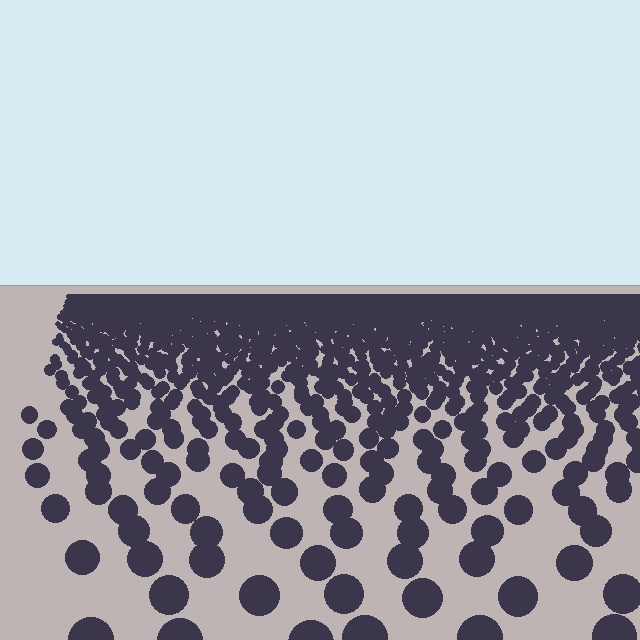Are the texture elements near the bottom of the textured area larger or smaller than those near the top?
Larger. Near the bottom, elements are closer to the viewer and appear at a bigger on-screen size.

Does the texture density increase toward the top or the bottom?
Density increases toward the top.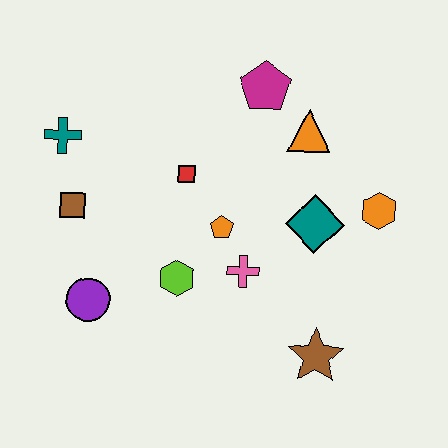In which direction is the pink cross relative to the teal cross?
The pink cross is to the right of the teal cross.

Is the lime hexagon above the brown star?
Yes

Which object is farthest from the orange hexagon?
The teal cross is farthest from the orange hexagon.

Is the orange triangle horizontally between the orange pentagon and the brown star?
Yes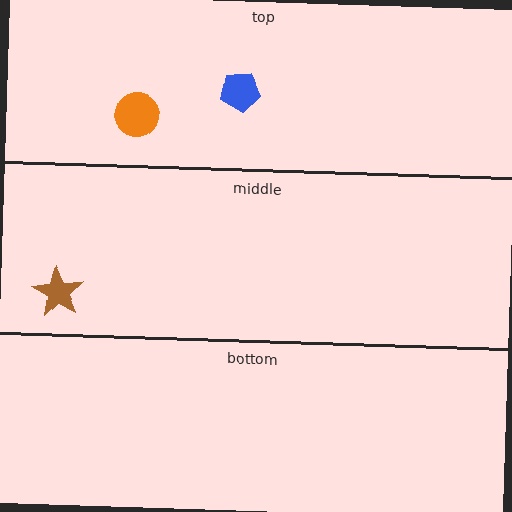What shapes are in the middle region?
The brown star.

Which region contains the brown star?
The middle region.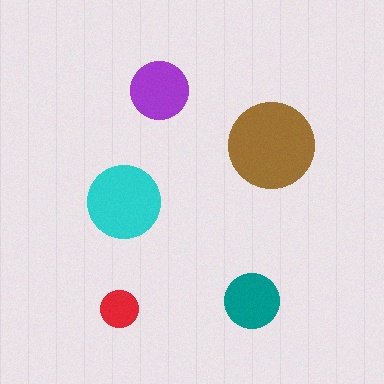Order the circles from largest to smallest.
the brown one, the cyan one, the purple one, the teal one, the red one.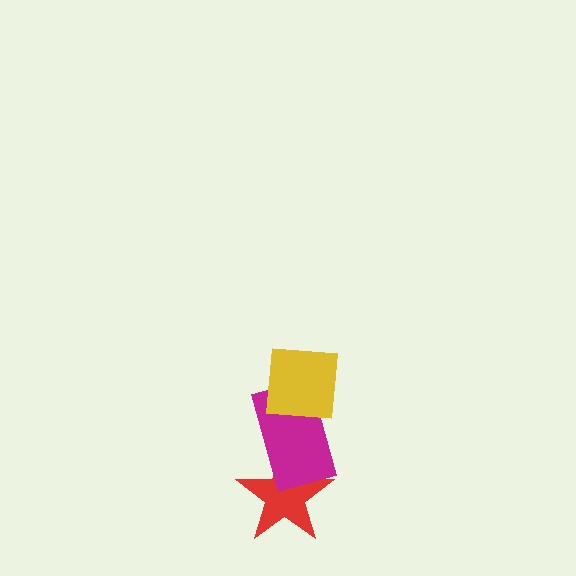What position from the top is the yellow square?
The yellow square is 1st from the top.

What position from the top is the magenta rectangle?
The magenta rectangle is 2nd from the top.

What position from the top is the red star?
The red star is 3rd from the top.